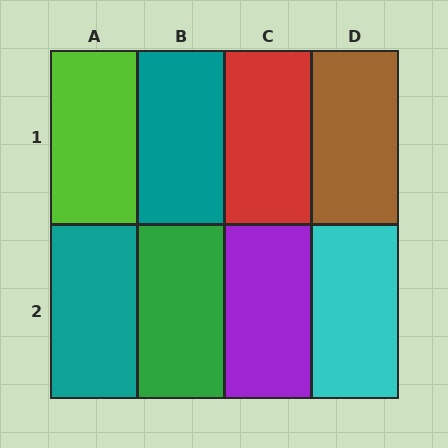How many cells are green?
1 cell is green.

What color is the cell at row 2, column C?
Purple.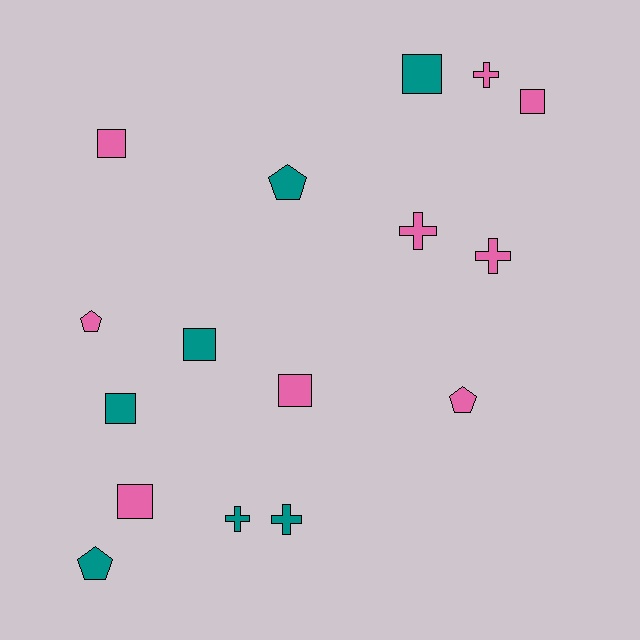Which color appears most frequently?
Pink, with 9 objects.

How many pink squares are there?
There are 4 pink squares.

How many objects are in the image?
There are 16 objects.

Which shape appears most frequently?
Square, with 7 objects.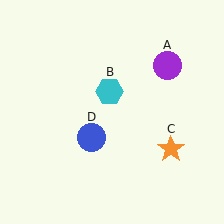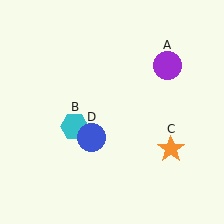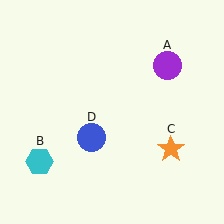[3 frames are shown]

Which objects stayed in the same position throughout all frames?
Purple circle (object A) and orange star (object C) and blue circle (object D) remained stationary.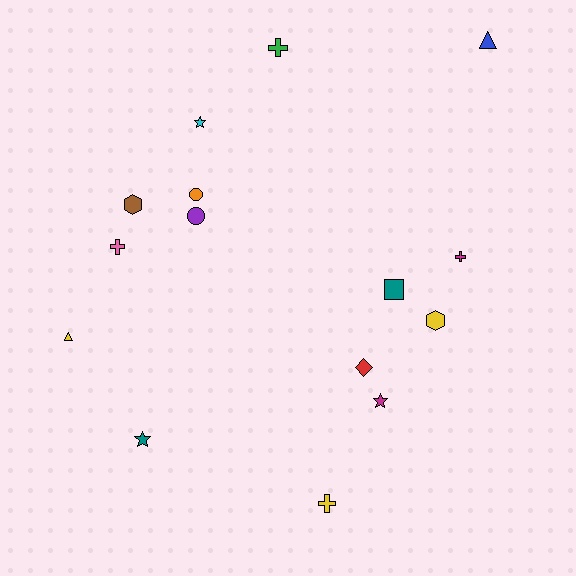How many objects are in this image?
There are 15 objects.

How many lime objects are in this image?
There are no lime objects.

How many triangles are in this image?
There are 2 triangles.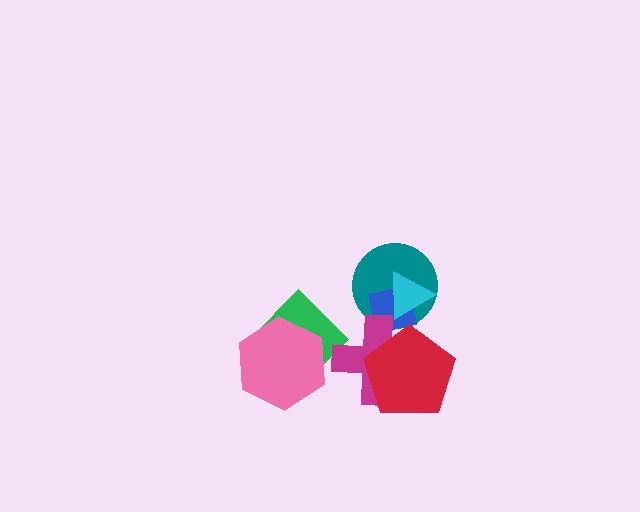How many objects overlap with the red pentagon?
2 objects overlap with the red pentagon.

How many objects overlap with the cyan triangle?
2 objects overlap with the cyan triangle.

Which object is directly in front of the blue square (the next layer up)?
The cyan triangle is directly in front of the blue square.